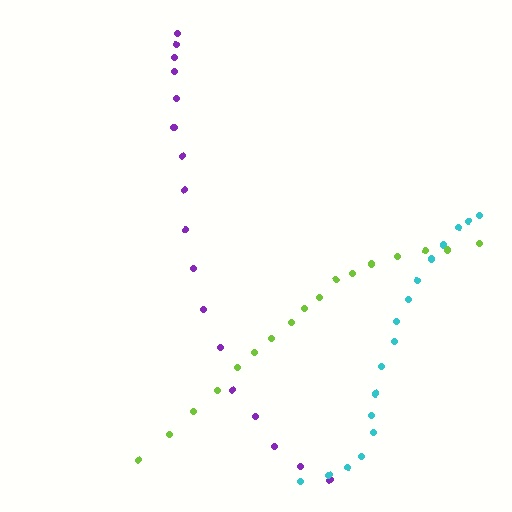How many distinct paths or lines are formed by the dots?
There are 3 distinct paths.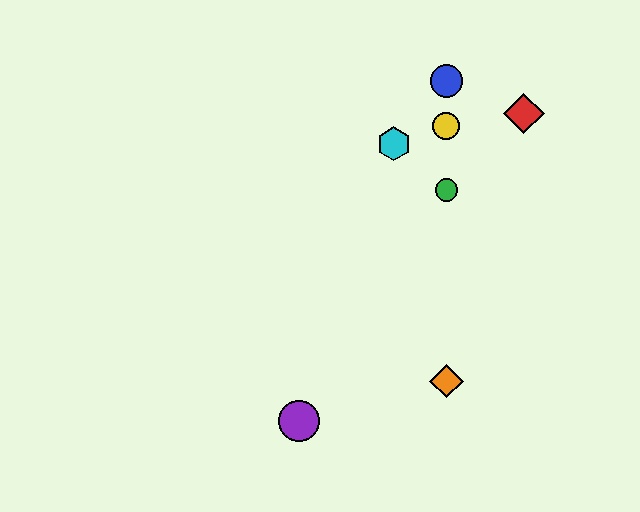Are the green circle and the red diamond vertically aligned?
No, the green circle is at x≈446 and the red diamond is at x≈524.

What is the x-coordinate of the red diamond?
The red diamond is at x≈524.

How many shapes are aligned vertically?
4 shapes (the blue circle, the green circle, the yellow circle, the orange diamond) are aligned vertically.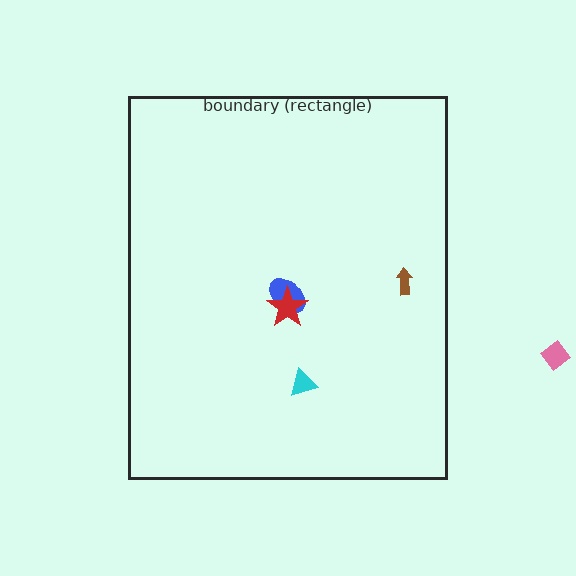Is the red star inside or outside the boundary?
Inside.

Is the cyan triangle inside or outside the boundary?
Inside.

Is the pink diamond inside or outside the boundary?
Outside.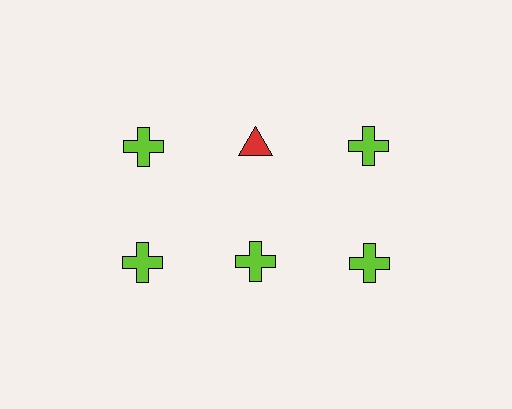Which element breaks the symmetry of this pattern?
The red triangle in the top row, second from left column breaks the symmetry. All other shapes are lime crosses.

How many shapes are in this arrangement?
There are 6 shapes arranged in a grid pattern.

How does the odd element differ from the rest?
It differs in both color (red instead of lime) and shape (triangle instead of cross).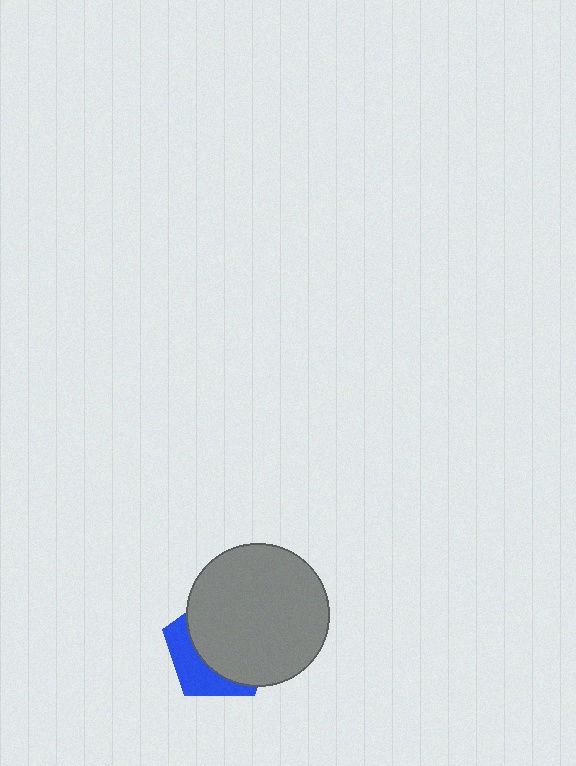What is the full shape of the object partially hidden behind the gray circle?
The partially hidden object is a blue pentagon.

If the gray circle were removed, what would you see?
You would see the complete blue pentagon.